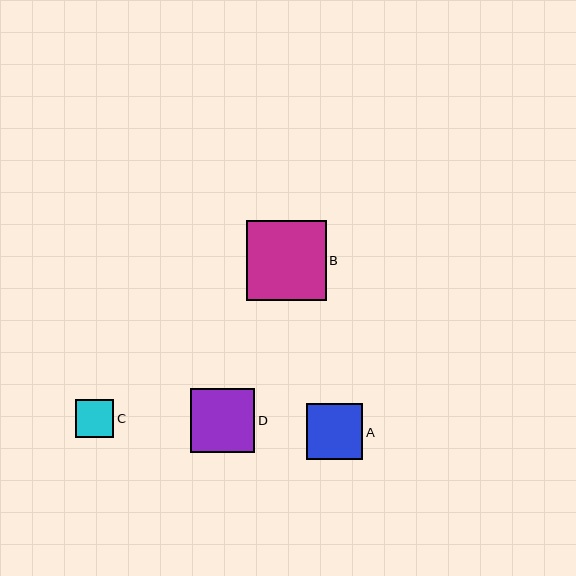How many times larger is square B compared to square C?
Square B is approximately 2.1 times the size of square C.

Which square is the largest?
Square B is the largest with a size of approximately 80 pixels.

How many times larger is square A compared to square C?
Square A is approximately 1.5 times the size of square C.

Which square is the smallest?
Square C is the smallest with a size of approximately 38 pixels.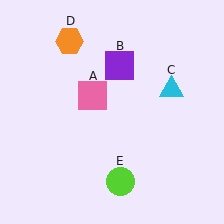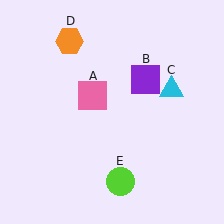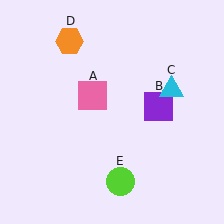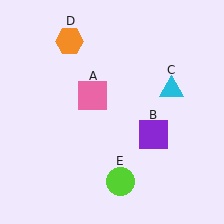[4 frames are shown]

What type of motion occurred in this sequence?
The purple square (object B) rotated clockwise around the center of the scene.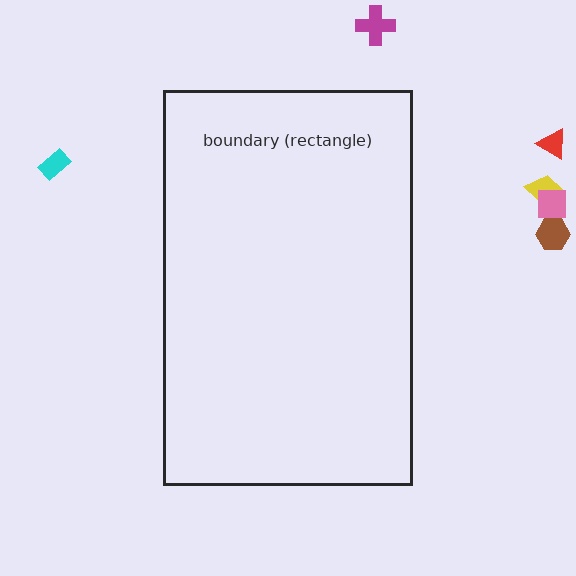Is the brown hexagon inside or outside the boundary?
Outside.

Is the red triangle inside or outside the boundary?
Outside.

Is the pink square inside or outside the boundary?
Outside.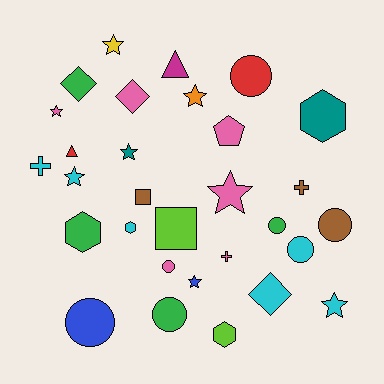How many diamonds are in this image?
There are 3 diamonds.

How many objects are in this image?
There are 30 objects.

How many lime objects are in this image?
There are 2 lime objects.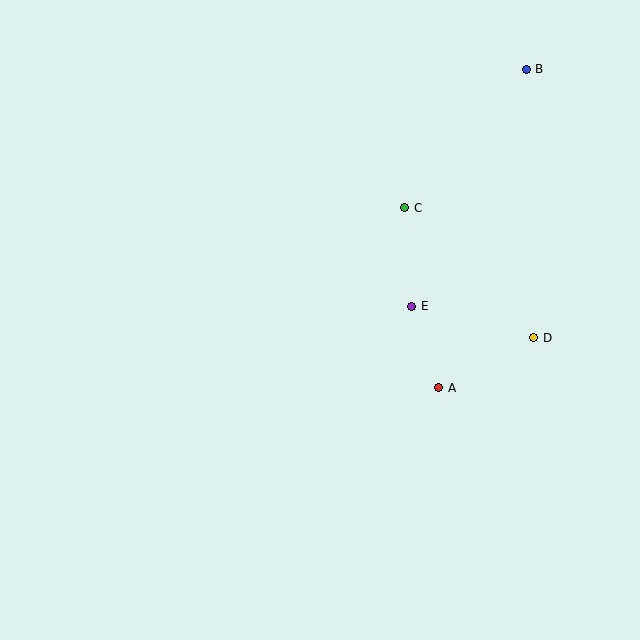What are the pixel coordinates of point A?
Point A is at (439, 388).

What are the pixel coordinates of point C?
Point C is at (405, 208).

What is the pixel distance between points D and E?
The distance between D and E is 126 pixels.